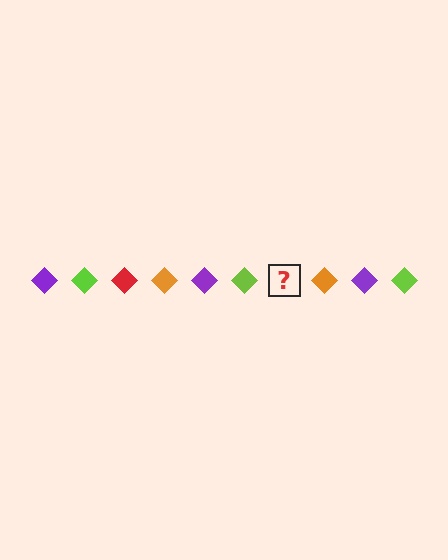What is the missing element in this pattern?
The missing element is a red diamond.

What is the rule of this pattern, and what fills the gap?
The rule is that the pattern cycles through purple, lime, red, orange diamonds. The gap should be filled with a red diamond.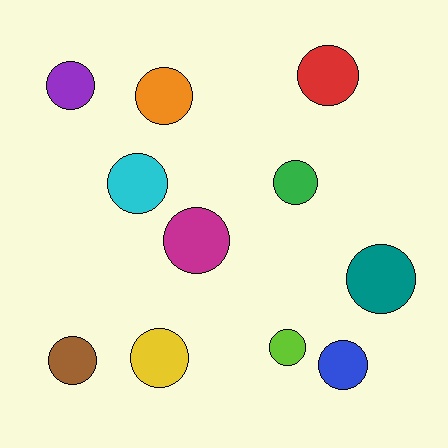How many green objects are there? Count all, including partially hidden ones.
There is 1 green object.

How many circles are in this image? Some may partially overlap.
There are 11 circles.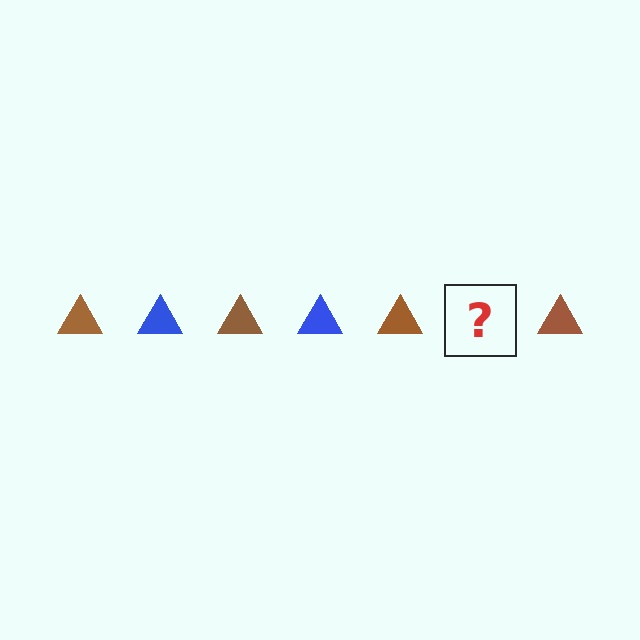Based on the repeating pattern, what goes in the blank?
The blank should be a blue triangle.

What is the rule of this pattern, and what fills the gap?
The rule is that the pattern cycles through brown, blue triangles. The gap should be filled with a blue triangle.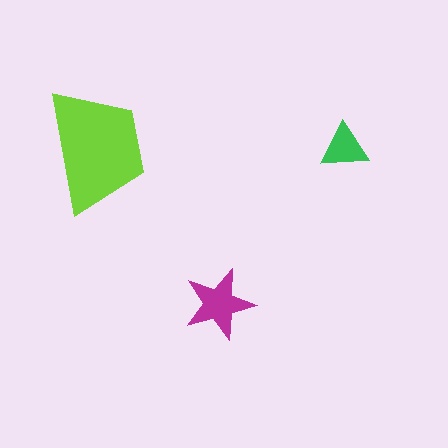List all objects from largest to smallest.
The lime trapezoid, the magenta star, the green triangle.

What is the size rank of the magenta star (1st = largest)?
2nd.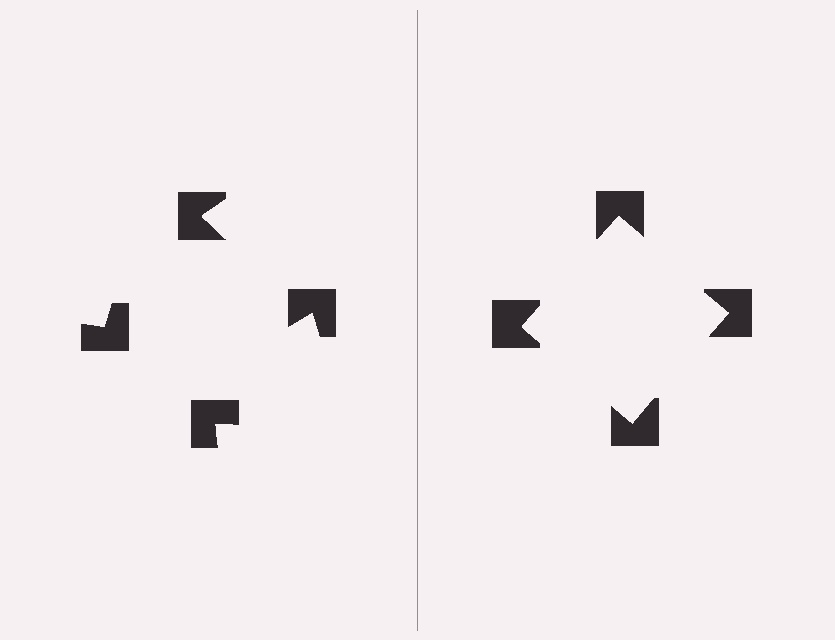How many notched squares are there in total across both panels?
8 — 4 on each side.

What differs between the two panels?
The notched squares are positioned identically on both sides; only the wedge orientations differ. On the right they align to a square; on the left they are misaligned.